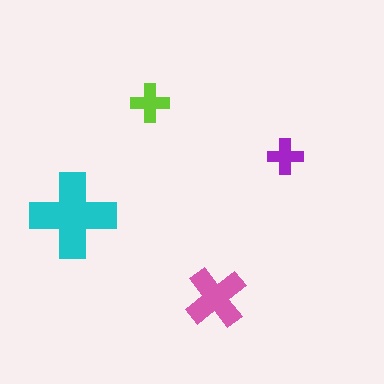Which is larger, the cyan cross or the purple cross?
The cyan one.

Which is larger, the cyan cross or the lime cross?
The cyan one.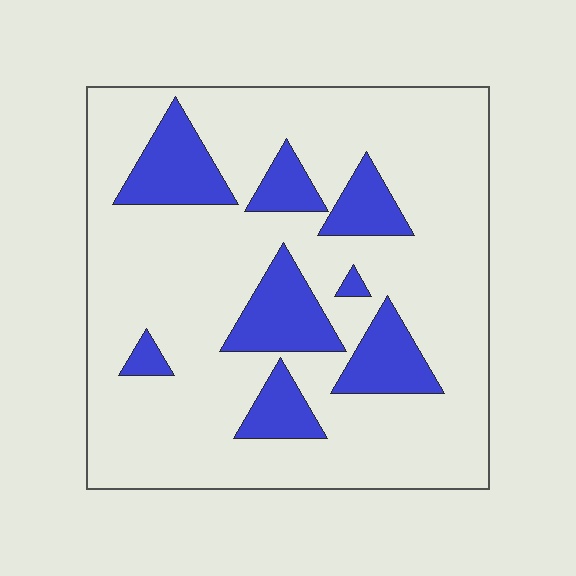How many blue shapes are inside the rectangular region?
8.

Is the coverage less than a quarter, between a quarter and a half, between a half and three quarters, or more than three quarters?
Less than a quarter.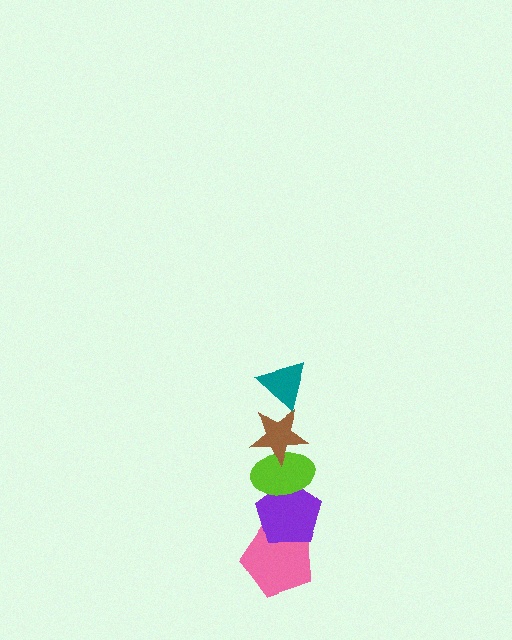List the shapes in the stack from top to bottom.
From top to bottom: the teal triangle, the brown star, the lime ellipse, the purple pentagon, the pink pentagon.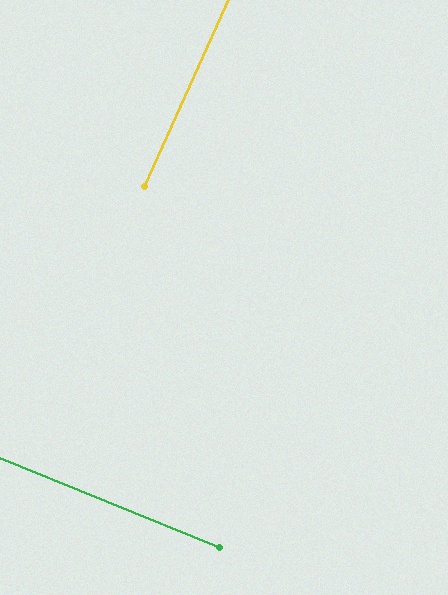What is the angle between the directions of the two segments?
Approximately 88 degrees.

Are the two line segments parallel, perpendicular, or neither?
Perpendicular — they meet at approximately 88°.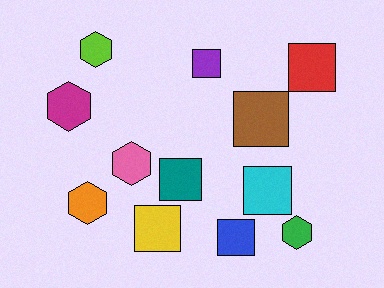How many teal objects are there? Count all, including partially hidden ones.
There is 1 teal object.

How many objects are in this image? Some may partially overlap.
There are 12 objects.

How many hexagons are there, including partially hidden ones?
There are 5 hexagons.